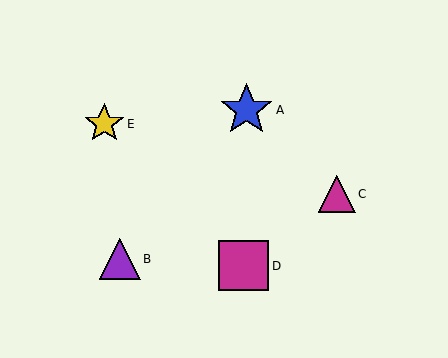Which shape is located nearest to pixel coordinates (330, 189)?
The magenta triangle (labeled C) at (337, 194) is nearest to that location.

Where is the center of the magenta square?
The center of the magenta square is at (243, 266).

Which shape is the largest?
The blue star (labeled A) is the largest.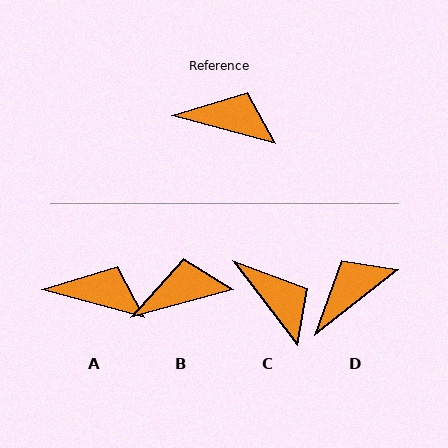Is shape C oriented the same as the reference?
No, it is off by about 38 degrees.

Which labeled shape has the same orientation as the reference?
A.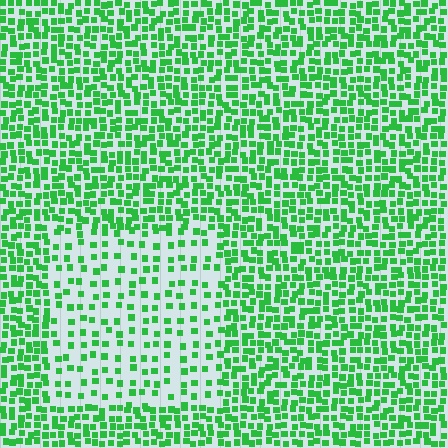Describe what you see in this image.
The image contains small green elements arranged at two different densities. A rectangle-shaped region is visible where the elements are less densely packed than the surrounding area.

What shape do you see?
I see a rectangle.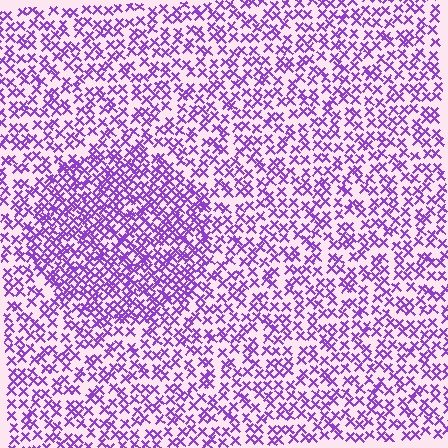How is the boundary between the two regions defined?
The boundary is defined by a change in element density (approximately 1.7x ratio). All elements are the same color, size, and shape.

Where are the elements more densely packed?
The elements are more densely packed inside the circle boundary.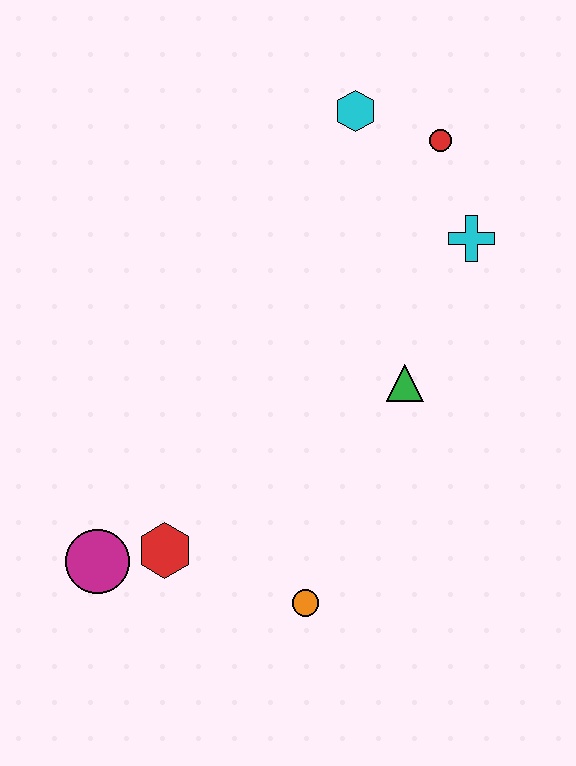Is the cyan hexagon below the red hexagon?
No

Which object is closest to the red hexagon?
The magenta circle is closest to the red hexagon.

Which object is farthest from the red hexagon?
The red circle is farthest from the red hexagon.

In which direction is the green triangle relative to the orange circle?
The green triangle is above the orange circle.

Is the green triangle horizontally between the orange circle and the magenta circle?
No